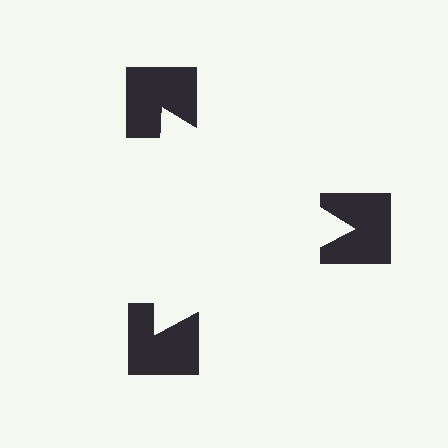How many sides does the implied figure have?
3 sides.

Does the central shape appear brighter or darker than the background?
It typically appears slightly brighter than the background, even though no actual brightness change is drawn.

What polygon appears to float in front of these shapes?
An illusory triangle — its edges are inferred from the aligned wedge cuts in the notched squares, not physically drawn.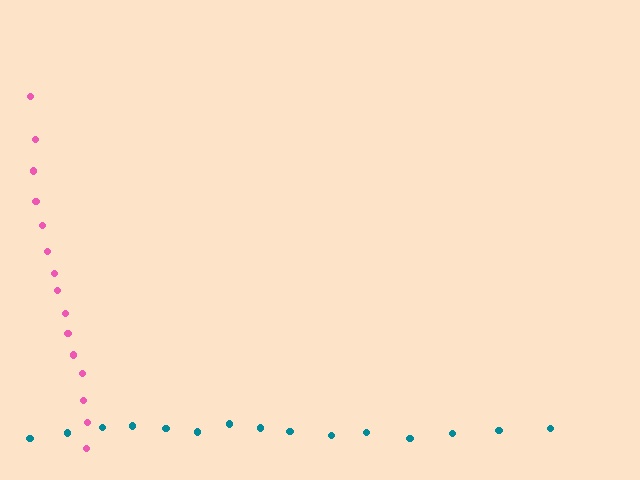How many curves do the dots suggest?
There are 2 distinct paths.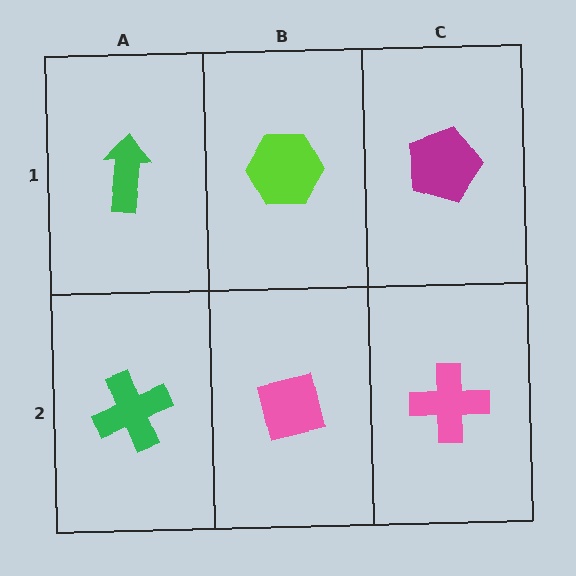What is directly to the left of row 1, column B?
A green arrow.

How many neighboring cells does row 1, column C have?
2.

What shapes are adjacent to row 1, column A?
A green cross (row 2, column A), a lime hexagon (row 1, column B).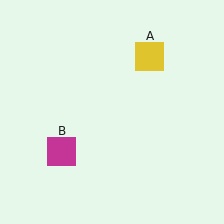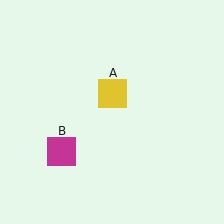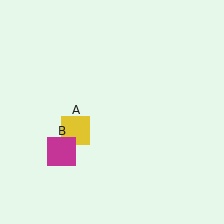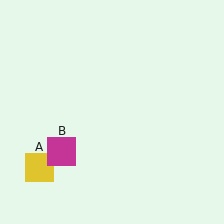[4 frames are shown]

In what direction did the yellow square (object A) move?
The yellow square (object A) moved down and to the left.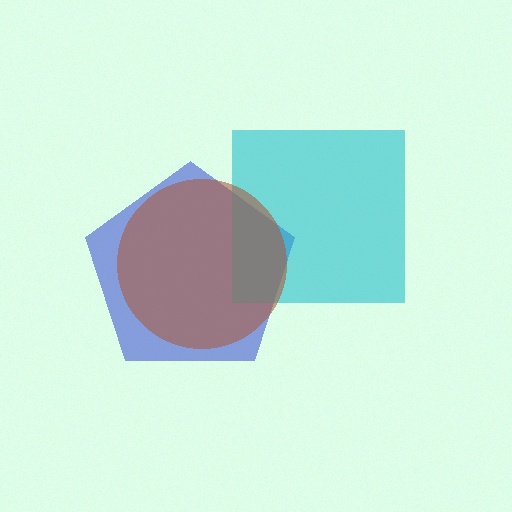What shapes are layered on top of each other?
The layered shapes are: a blue pentagon, a cyan square, a brown circle.